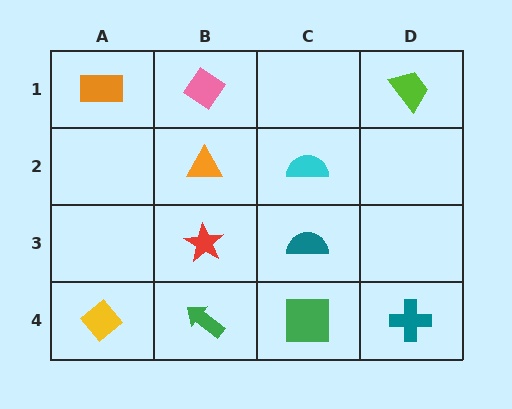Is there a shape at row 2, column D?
No, that cell is empty.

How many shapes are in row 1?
3 shapes.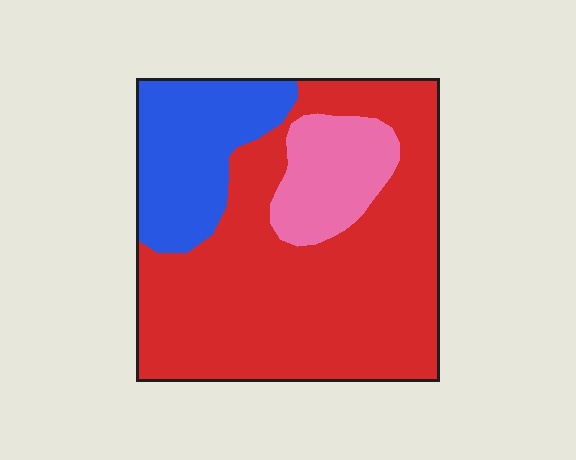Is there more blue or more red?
Red.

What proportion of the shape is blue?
Blue takes up between a sixth and a third of the shape.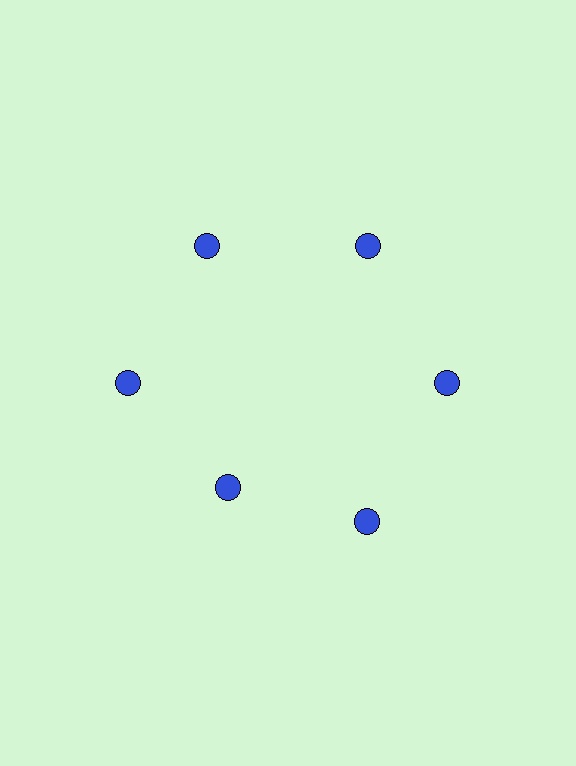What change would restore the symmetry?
The symmetry would be restored by moving it outward, back onto the ring so that all 6 circles sit at equal angles and equal distance from the center.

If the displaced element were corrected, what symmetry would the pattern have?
It would have 6-fold rotational symmetry — the pattern would map onto itself every 60 degrees.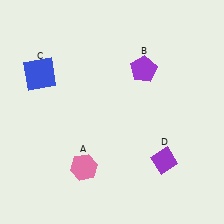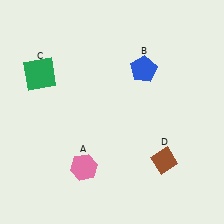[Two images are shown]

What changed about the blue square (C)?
In Image 1, C is blue. In Image 2, it changed to green.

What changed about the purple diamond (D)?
In Image 1, D is purple. In Image 2, it changed to brown.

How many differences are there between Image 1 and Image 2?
There are 3 differences between the two images.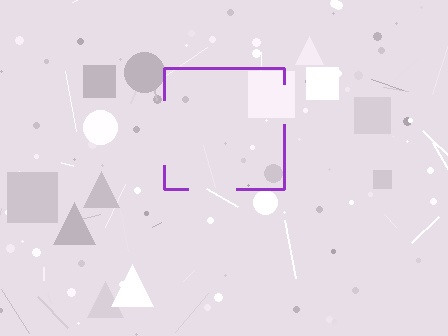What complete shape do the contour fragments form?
The contour fragments form a square.